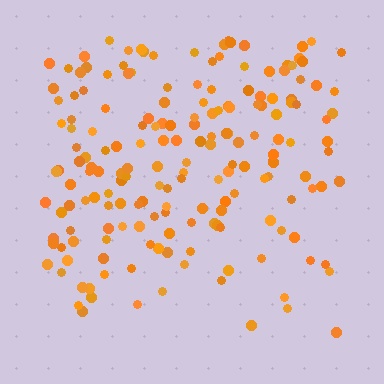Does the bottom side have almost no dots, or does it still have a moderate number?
Still a moderate number, just noticeably fewer than the top.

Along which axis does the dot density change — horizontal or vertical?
Vertical.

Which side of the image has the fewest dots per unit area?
The bottom.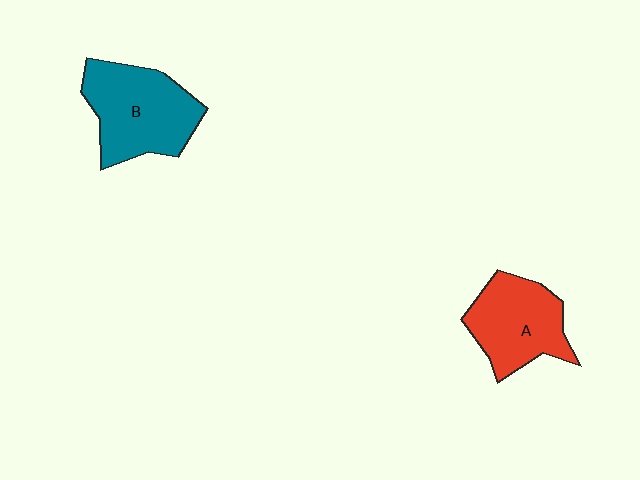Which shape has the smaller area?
Shape A (red).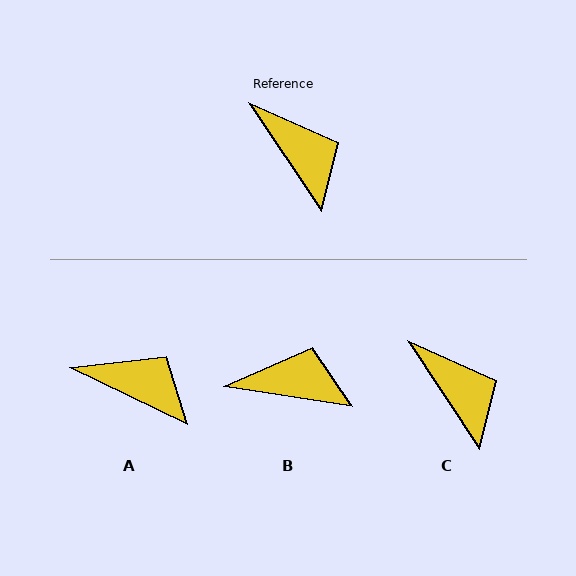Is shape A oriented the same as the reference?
No, it is off by about 31 degrees.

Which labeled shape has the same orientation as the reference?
C.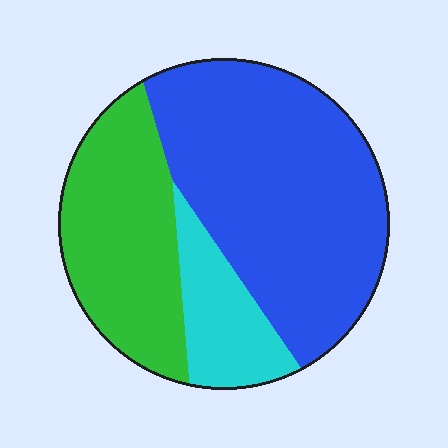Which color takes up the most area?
Blue, at roughly 55%.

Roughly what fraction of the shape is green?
Green takes up about one third (1/3) of the shape.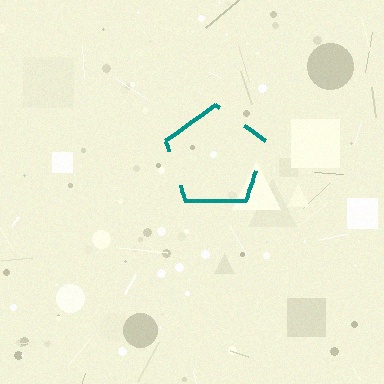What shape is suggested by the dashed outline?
The dashed outline suggests a pentagon.